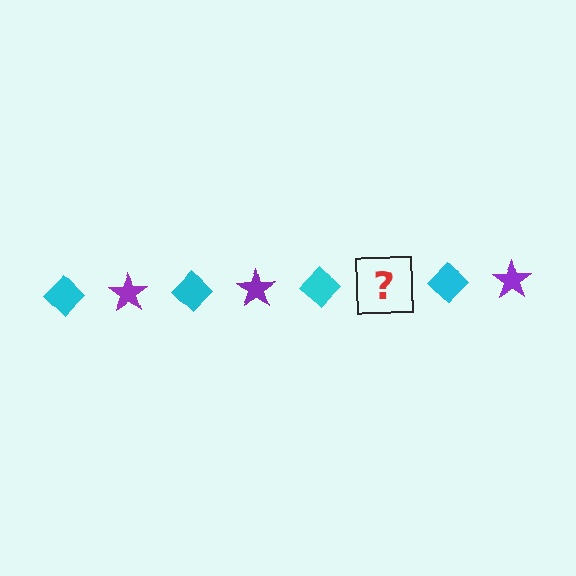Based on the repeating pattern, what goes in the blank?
The blank should be a purple star.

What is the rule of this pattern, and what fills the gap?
The rule is that the pattern alternates between cyan diamond and purple star. The gap should be filled with a purple star.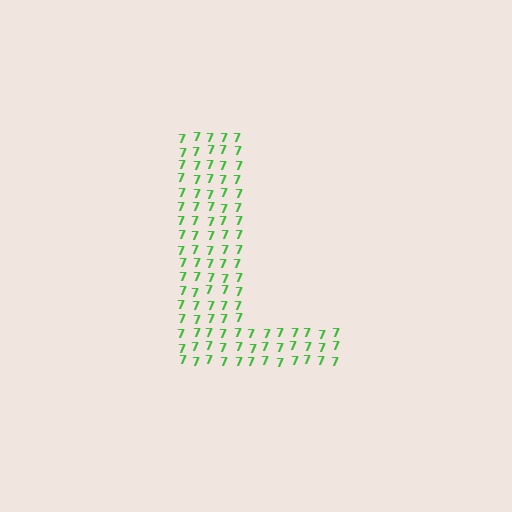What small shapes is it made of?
It is made of small digit 7's.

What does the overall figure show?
The overall figure shows the letter L.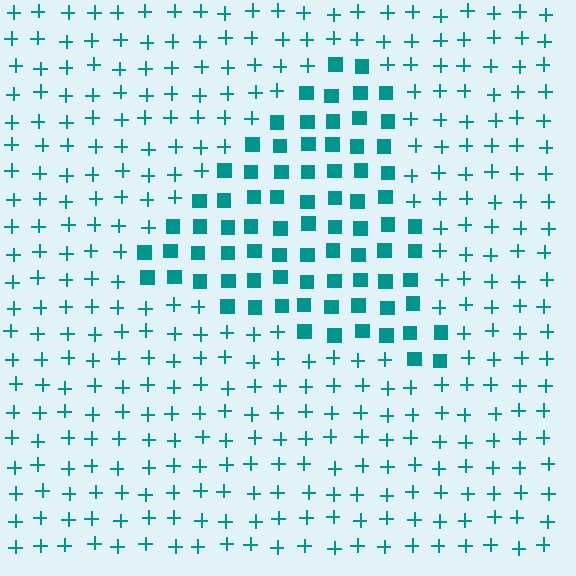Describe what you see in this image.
The image is filled with small teal elements arranged in a uniform grid. A triangle-shaped region contains squares, while the surrounding area contains plus signs. The boundary is defined purely by the change in element shape.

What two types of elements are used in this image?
The image uses squares inside the triangle region and plus signs outside it.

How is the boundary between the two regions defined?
The boundary is defined by a change in element shape: squares inside vs. plus signs outside. All elements share the same color and spacing.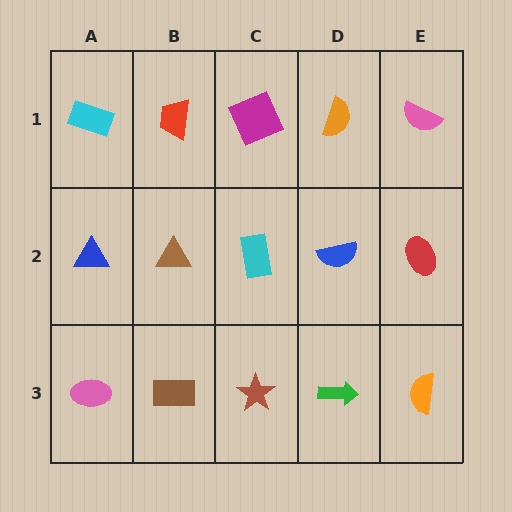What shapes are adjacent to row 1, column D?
A blue semicircle (row 2, column D), a magenta square (row 1, column C), a pink semicircle (row 1, column E).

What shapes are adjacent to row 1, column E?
A red ellipse (row 2, column E), an orange semicircle (row 1, column D).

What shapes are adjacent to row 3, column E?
A red ellipse (row 2, column E), a green arrow (row 3, column D).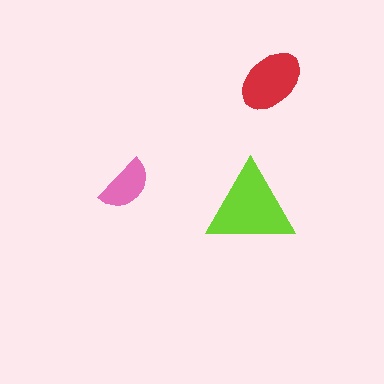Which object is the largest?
The lime triangle.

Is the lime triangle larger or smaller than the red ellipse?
Larger.